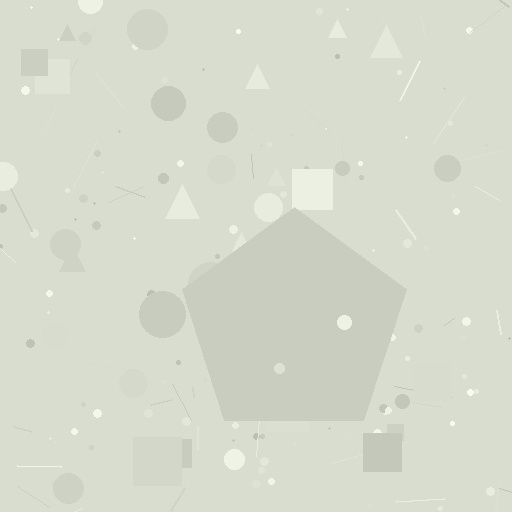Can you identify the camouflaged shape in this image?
The camouflaged shape is a pentagon.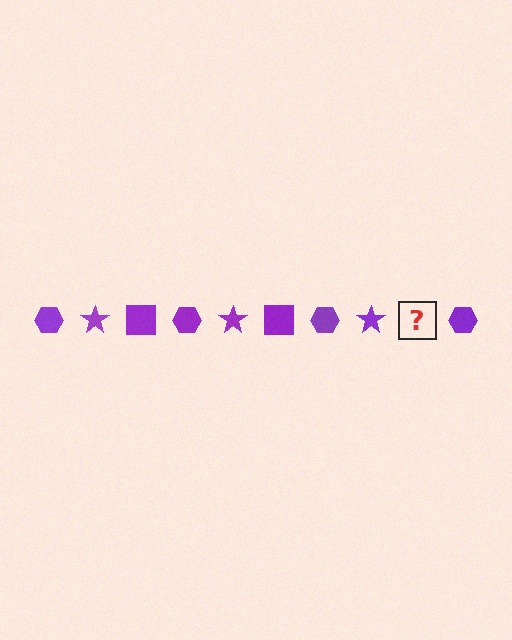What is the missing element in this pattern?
The missing element is a purple square.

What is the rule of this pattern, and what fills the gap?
The rule is that the pattern cycles through hexagon, star, square shapes in purple. The gap should be filled with a purple square.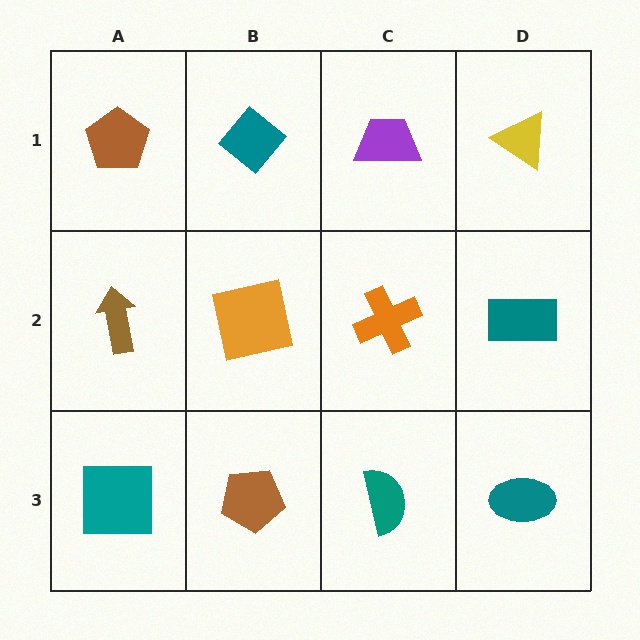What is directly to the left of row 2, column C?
An orange square.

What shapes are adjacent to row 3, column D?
A teal rectangle (row 2, column D), a teal semicircle (row 3, column C).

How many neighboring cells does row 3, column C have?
3.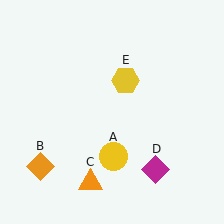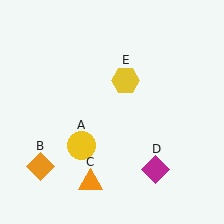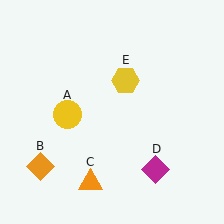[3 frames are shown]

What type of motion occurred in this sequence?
The yellow circle (object A) rotated clockwise around the center of the scene.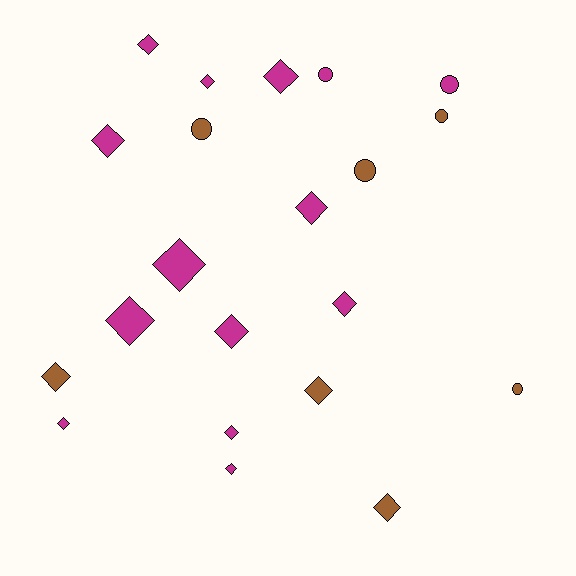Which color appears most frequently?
Magenta, with 14 objects.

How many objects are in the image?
There are 21 objects.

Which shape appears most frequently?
Diamond, with 15 objects.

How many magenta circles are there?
There are 2 magenta circles.